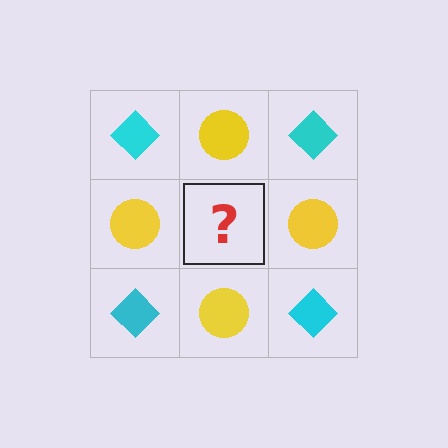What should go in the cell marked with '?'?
The missing cell should contain a cyan diamond.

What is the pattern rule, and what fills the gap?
The rule is that it alternates cyan diamond and yellow circle in a checkerboard pattern. The gap should be filled with a cyan diamond.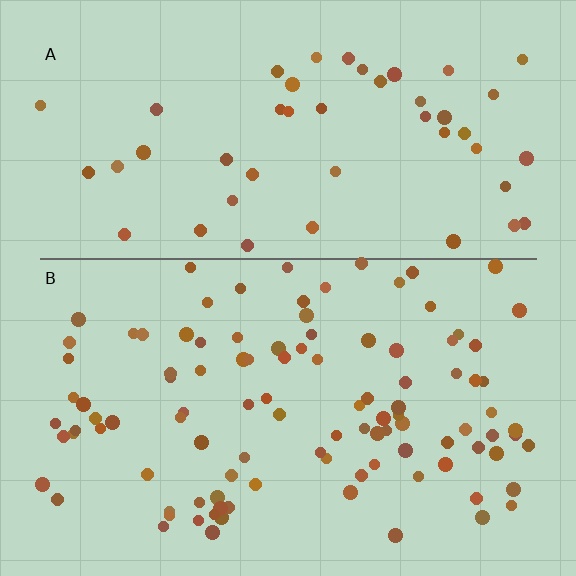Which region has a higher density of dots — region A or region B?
B (the bottom).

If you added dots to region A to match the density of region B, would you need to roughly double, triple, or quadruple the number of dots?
Approximately double.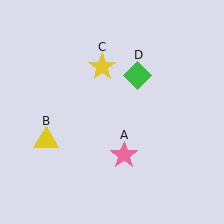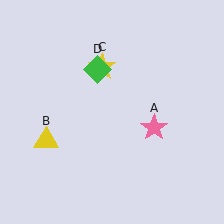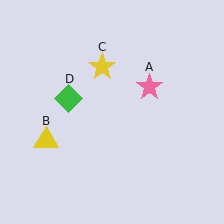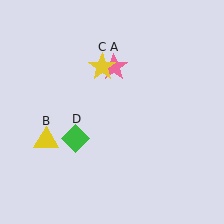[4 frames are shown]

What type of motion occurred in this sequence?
The pink star (object A), green diamond (object D) rotated counterclockwise around the center of the scene.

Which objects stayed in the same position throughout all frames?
Yellow triangle (object B) and yellow star (object C) remained stationary.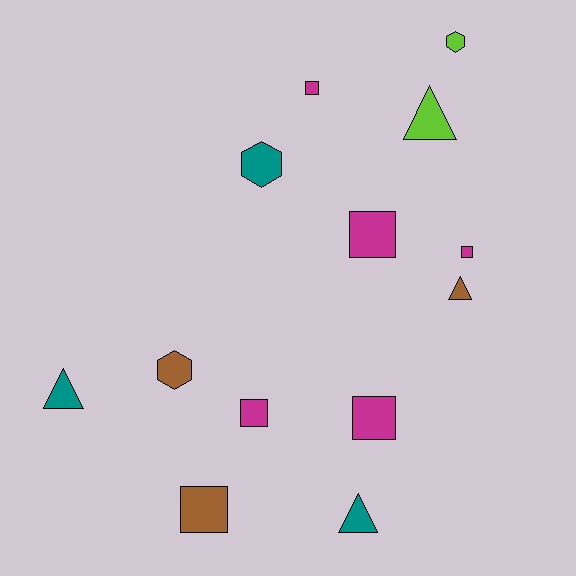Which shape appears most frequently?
Square, with 6 objects.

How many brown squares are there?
There is 1 brown square.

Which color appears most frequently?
Magenta, with 5 objects.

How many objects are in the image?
There are 13 objects.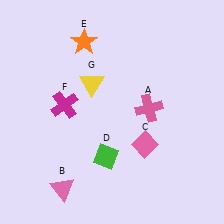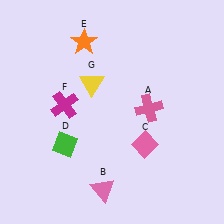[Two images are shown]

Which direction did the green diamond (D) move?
The green diamond (D) moved left.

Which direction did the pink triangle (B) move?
The pink triangle (B) moved right.